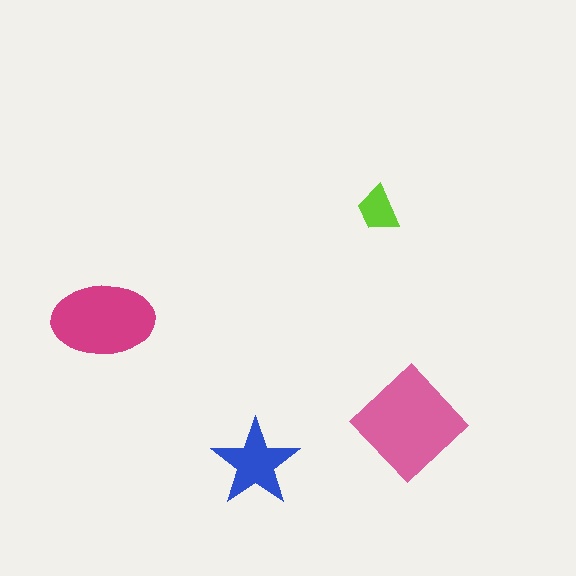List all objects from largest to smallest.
The pink diamond, the magenta ellipse, the blue star, the lime trapezoid.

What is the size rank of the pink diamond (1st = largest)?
1st.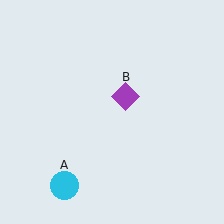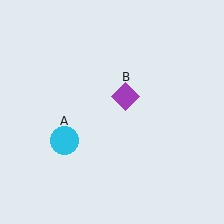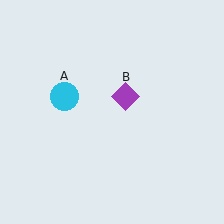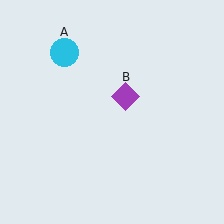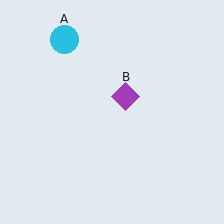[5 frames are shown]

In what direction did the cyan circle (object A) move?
The cyan circle (object A) moved up.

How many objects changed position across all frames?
1 object changed position: cyan circle (object A).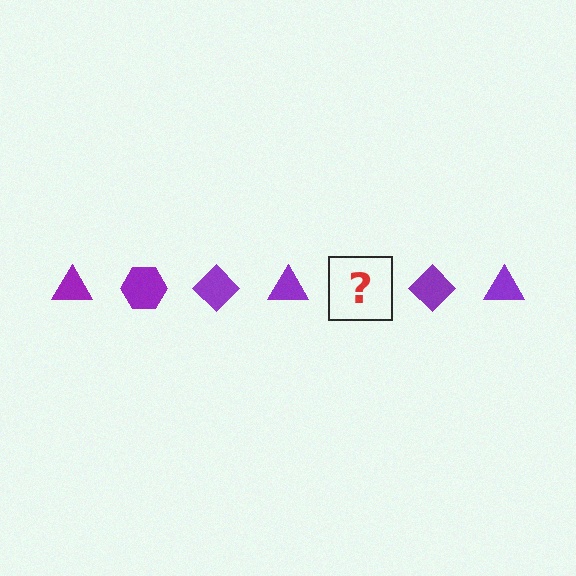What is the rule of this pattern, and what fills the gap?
The rule is that the pattern cycles through triangle, hexagon, diamond shapes in purple. The gap should be filled with a purple hexagon.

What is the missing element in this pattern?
The missing element is a purple hexagon.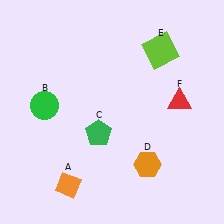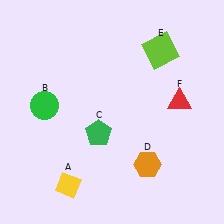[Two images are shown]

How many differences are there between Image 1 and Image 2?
There is 1 difference between the two images.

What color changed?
The diamond (A) changed from orange in Image 1 to yellow in Image 2.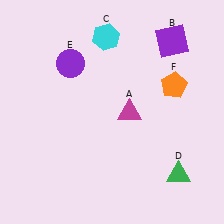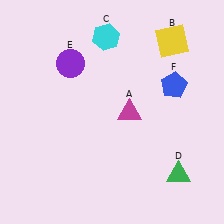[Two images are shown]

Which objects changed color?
B changed from purple to yellow. F changed from orange to blue.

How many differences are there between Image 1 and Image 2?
There are 2 differences between the two images.